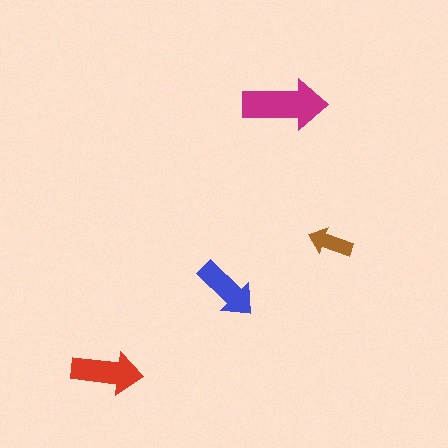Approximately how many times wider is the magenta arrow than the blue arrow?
About 1.5 times wider.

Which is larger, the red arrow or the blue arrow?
The red one.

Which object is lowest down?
The red arrow is bottommost.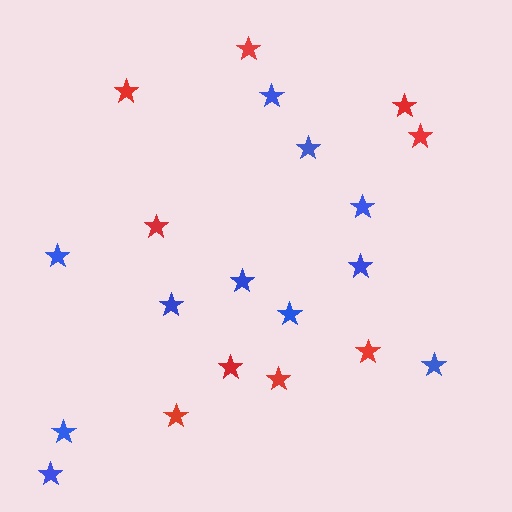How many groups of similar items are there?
There are 2 groups: one group of blue stars (11) and one group of red stars (9).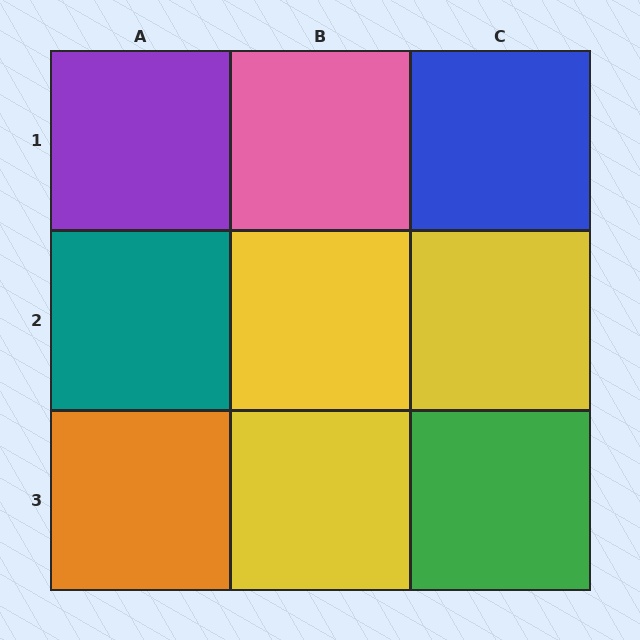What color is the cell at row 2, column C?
Yellow.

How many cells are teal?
1 cell is teal.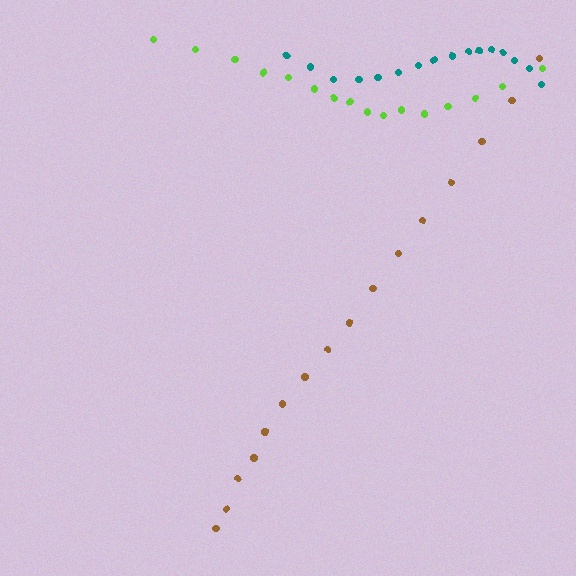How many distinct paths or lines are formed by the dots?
There are 3 distinct paths.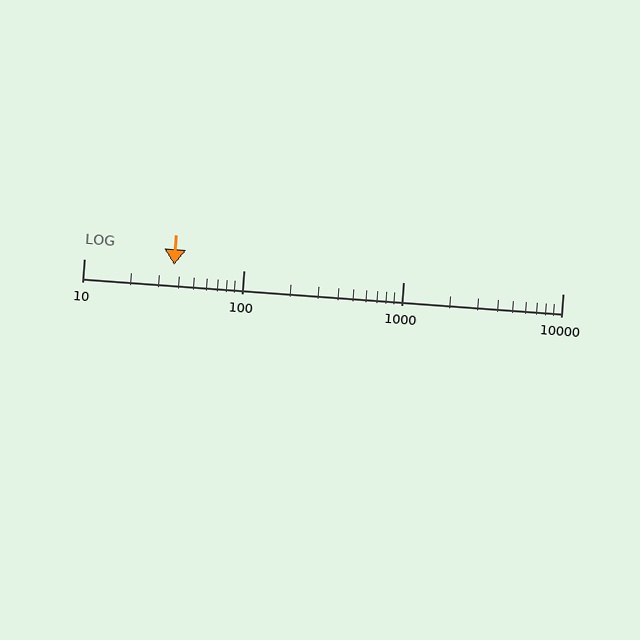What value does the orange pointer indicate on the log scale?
The pointer indicates approximately 37.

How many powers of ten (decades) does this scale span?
The scale spans 3 decades, from 10 to 10000.